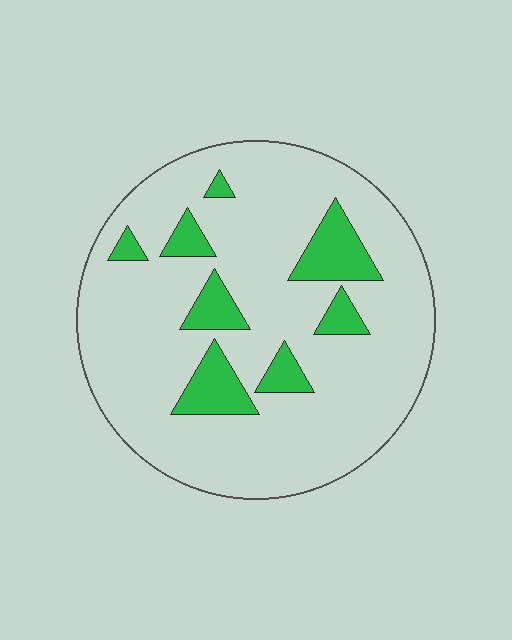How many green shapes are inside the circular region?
8.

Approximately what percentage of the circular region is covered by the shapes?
Approximately 15%.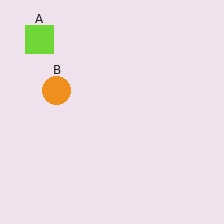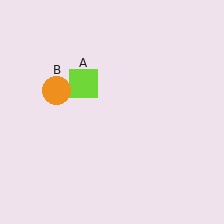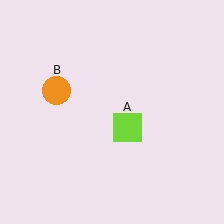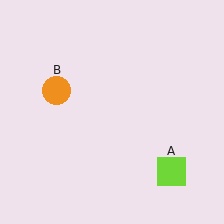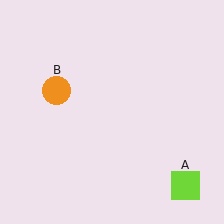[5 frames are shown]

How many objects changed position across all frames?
1 object changed position: lime square (object A).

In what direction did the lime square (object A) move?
The lime square (object A) moved down and to the right.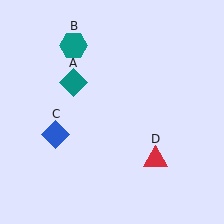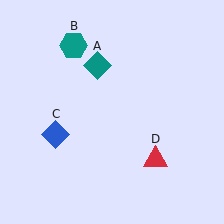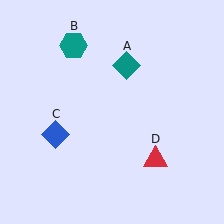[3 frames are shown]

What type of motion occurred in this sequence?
The teal diamond (object A) rotated clockwise around the center of the scene.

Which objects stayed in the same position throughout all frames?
Teal hexagon (object B) and blue diamond (object C) and red triangle (object D) remained stationary.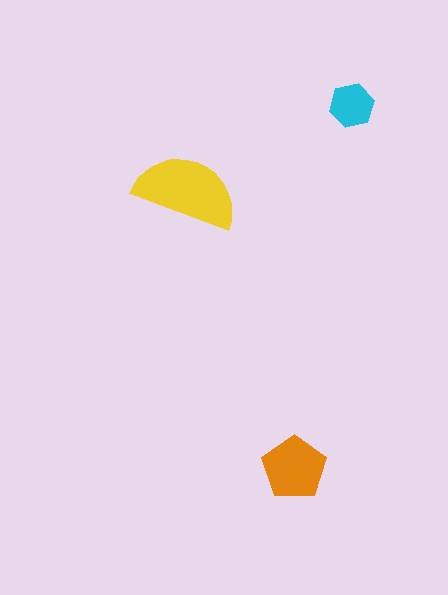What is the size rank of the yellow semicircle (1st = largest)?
1st.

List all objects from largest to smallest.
The yellow semicircle, the orange pentagon, the cyan hexagon.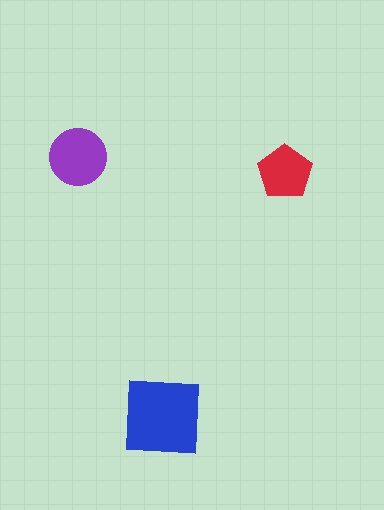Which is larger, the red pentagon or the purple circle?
The purple circle.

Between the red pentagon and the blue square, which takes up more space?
The blue square.